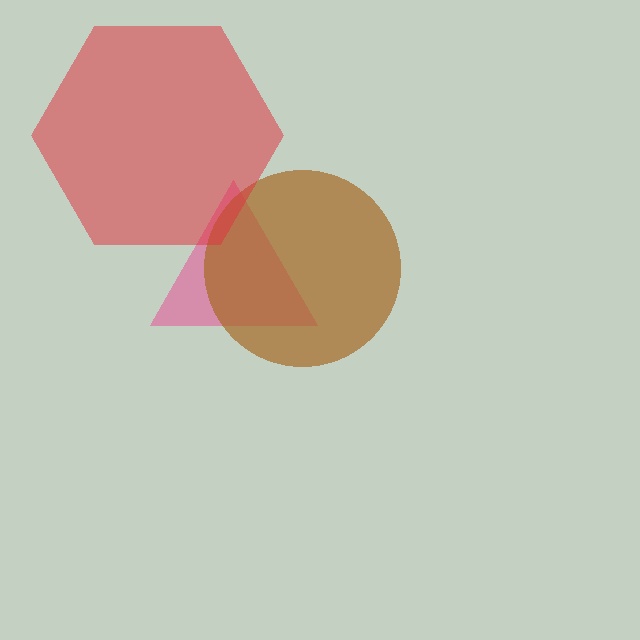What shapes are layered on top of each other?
The layered shapes are: a pink triangle, a brown circle, a red hexagon.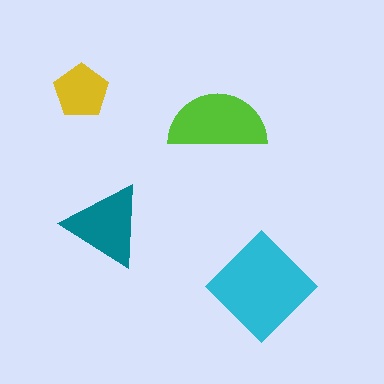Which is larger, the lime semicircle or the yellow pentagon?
The lime semicircle.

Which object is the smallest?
The yellow pentagon.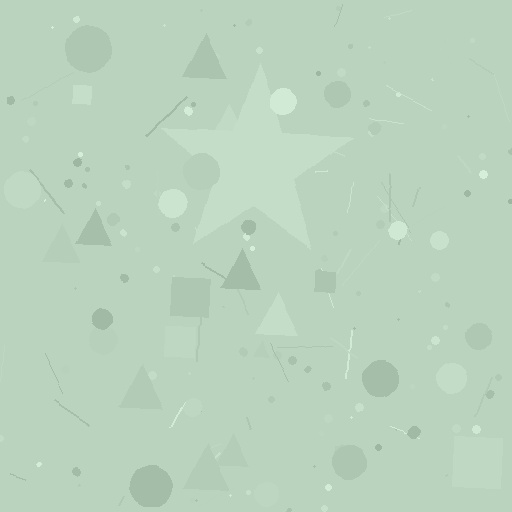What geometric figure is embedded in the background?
A star is embedded in the background.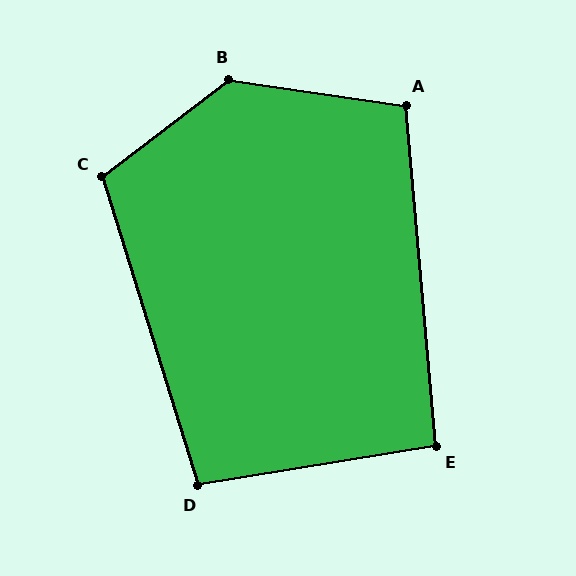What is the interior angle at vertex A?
Approximately 104 degrees (obtuse).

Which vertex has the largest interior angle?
B, at approximately 134 degrees.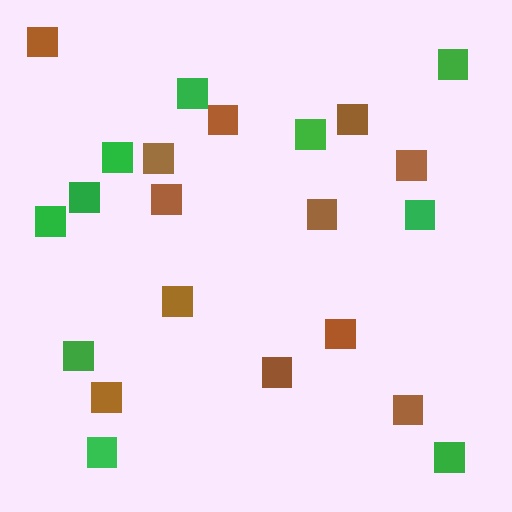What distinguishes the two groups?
There are 2 groups: one group of brown squares (12) and one group of green squares (10).